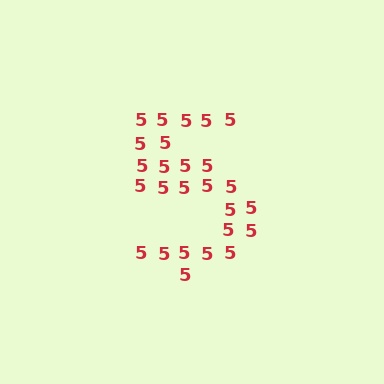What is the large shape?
The large shape is the digit 5.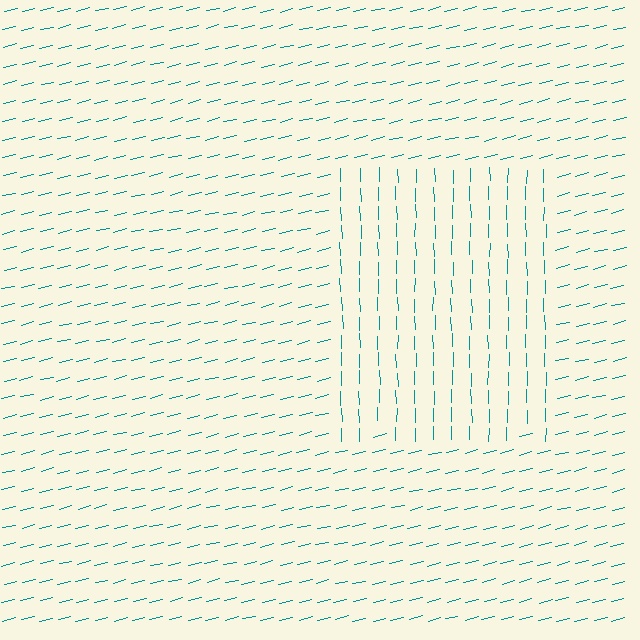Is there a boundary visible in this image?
Yes, there is a texture boundary formed by a change in line orientation.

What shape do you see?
I see a rectangle.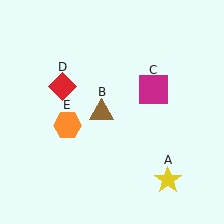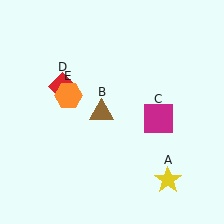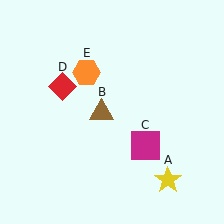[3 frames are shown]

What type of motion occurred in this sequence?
The magenta square (object C), orange hexagon (object E) rotated clockwise around the center of the scene.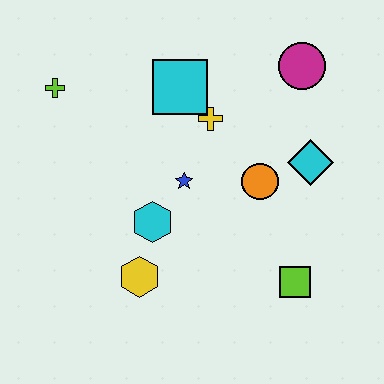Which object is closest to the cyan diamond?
The orange circle is closest to the cyan diamond.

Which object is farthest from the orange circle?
The lime cross is farthest from the orange circle.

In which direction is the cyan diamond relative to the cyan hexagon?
The cyan diamond is to the right of the cyan hexagon.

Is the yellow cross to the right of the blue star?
Yes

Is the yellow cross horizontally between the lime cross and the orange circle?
Yes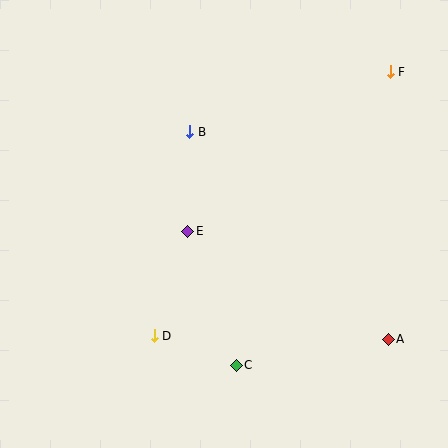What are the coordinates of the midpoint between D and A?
The midpoint between D and A is at (271, 337).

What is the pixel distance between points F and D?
The distance between F and D is 354 pixels.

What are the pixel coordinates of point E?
Point E is at (188, 231).